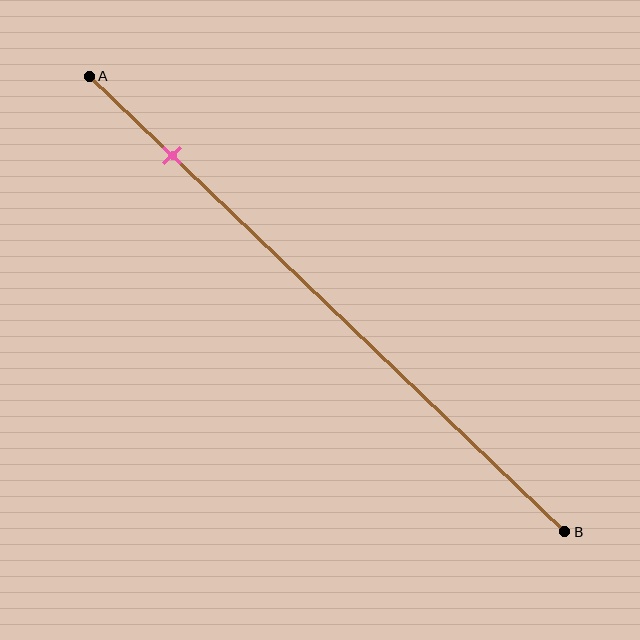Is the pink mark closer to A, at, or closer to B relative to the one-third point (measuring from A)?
The pink mark is closer to point A than the one-third point of segment AB.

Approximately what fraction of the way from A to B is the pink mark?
The pink mark is approximately 15% of the way from A to B.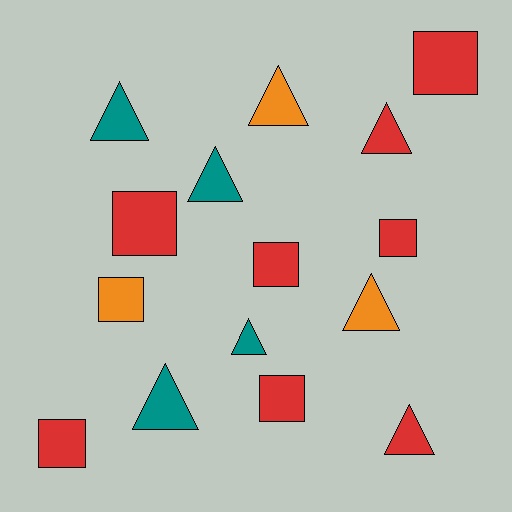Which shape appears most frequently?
Triangle, with 8 objects.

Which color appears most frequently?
Red, with 8 objects.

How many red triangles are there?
There are 2 red triangles.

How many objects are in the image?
There are 15 objects.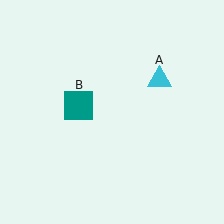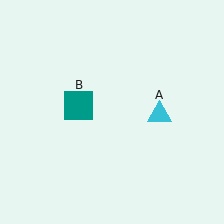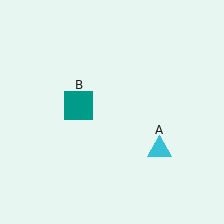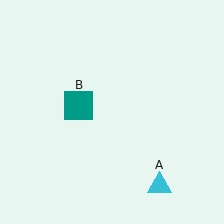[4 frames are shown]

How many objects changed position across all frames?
1 object changed position: cyan triangle (object A).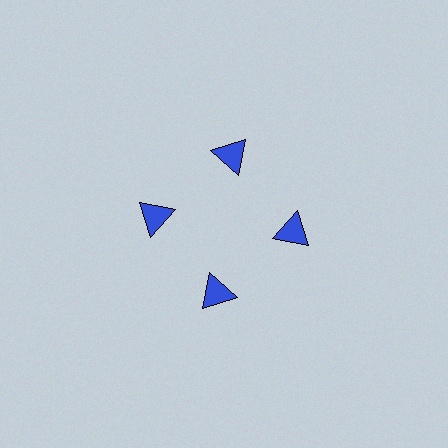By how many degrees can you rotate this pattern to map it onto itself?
The pattern maps onto itself every 90 degrees of rotation.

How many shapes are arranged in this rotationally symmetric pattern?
There are 4 shapes, arranged in 4 groups of 1.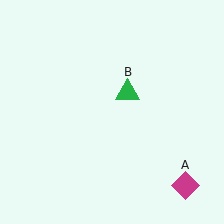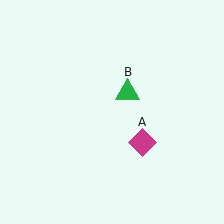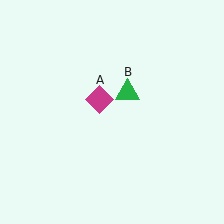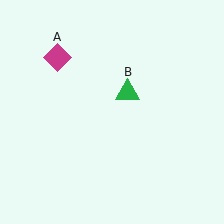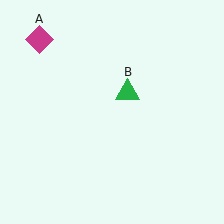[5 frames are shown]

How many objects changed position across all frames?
1 object changed position: magenta diamond (object A).